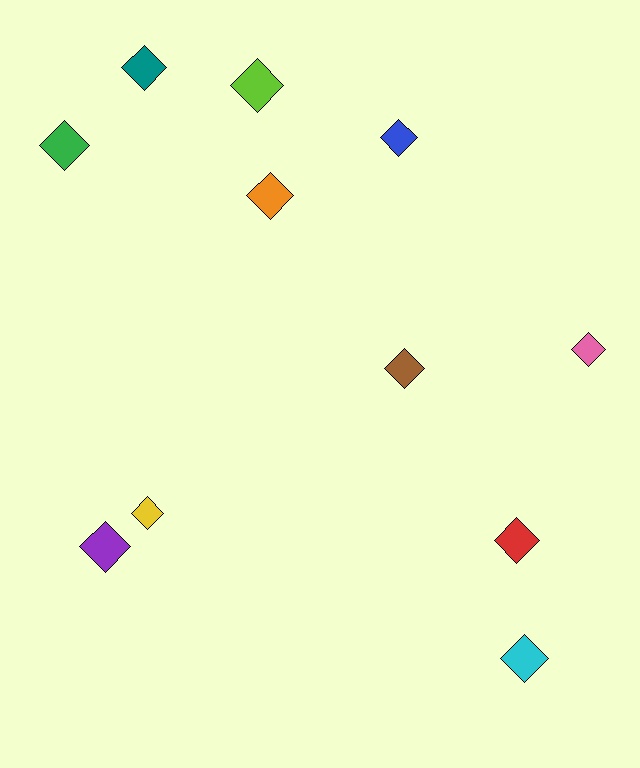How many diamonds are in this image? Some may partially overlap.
There are 11 diamonds.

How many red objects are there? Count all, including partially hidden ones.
There is 1 red object.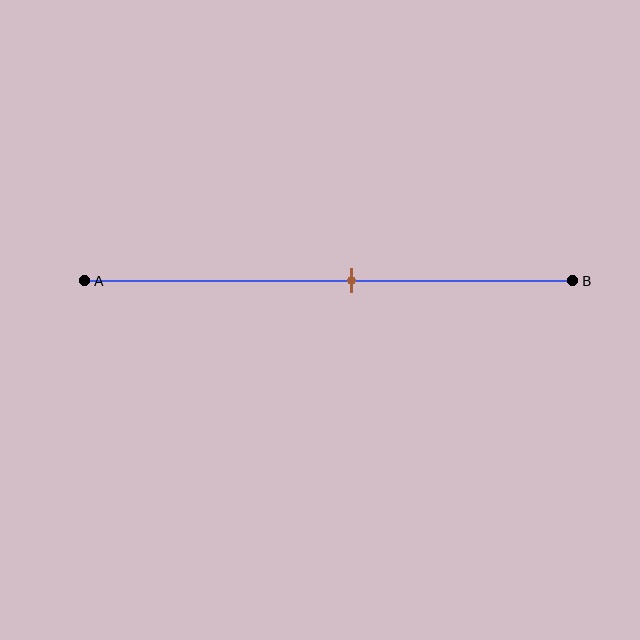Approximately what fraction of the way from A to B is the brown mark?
The brown mark is approximately 55% of the way from A to B.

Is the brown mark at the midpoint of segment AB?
No, the mark is at about 55% from A, not at the 50% midpoint.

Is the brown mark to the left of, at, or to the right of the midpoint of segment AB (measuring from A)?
The brown mark is to the right of the midpoint of segment AB.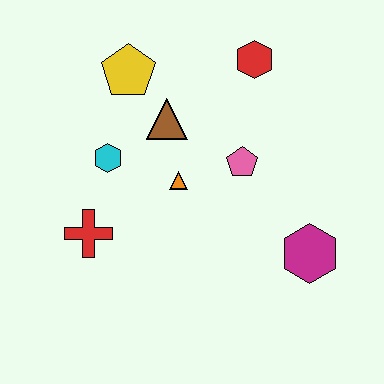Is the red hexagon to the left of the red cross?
No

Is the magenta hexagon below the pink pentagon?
Yes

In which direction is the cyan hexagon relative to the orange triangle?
The cyan hexagon is to the left of the orange triangle.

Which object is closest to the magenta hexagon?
The pink pentagon is closest to the magenta hexagon.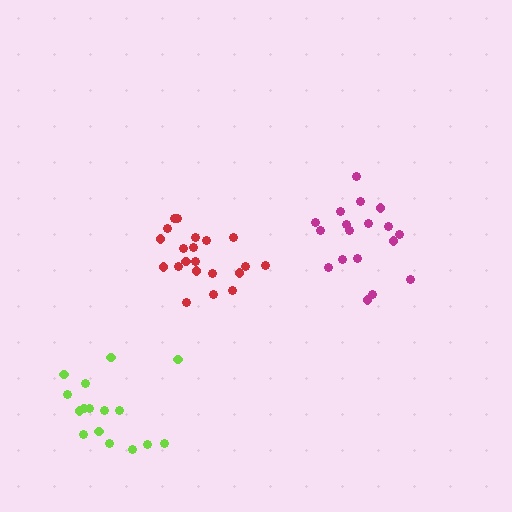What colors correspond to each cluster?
The clusters are colored: red, magenta, lime.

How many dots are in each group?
Group 1: 21 dots, Group 2: 18 dots, Group 3: 16 dots (55 total).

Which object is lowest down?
The lime cluster is bottommost.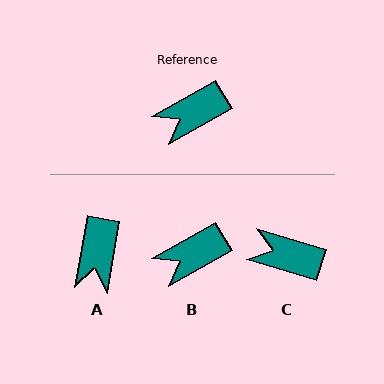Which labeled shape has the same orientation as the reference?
B.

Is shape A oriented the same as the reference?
No, it is off by about 51 degrees.